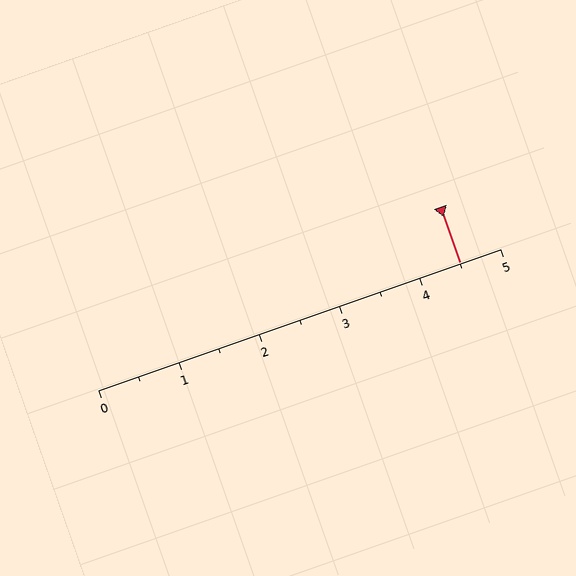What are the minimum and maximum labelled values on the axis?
The axis runs from 0 to 5.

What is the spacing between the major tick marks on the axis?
The major ticks are spaced 1 apart.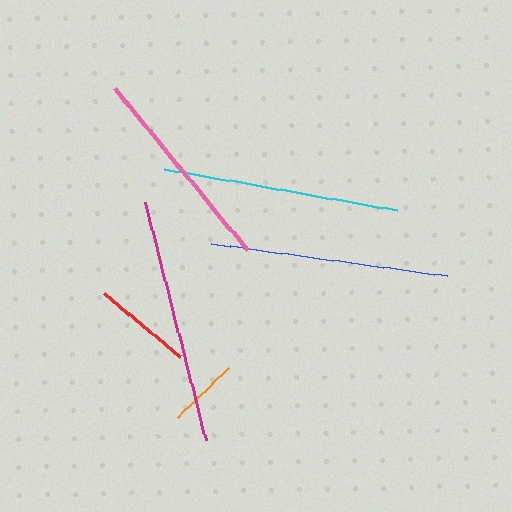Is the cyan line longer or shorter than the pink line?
The cyan line is longer than the pink line.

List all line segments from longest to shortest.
From longest to shortest: magenta, blue, cyan, pink, red, orange.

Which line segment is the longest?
The magenta line is the longest at approximately 246 pixels.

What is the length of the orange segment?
The orange segment is approximately 72 pixels long.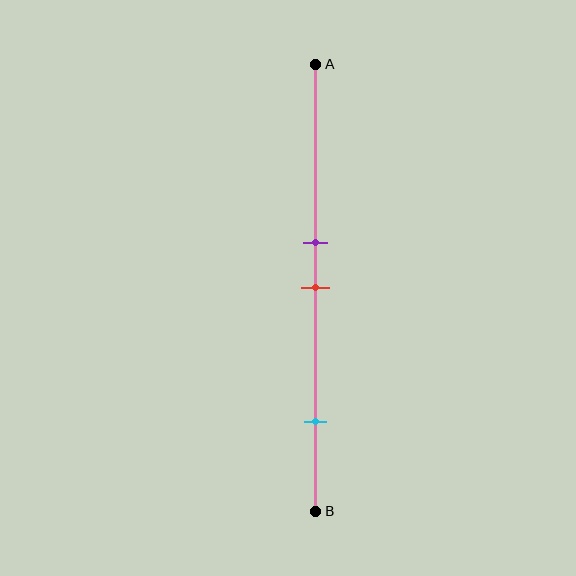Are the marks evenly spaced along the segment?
No, the marks are not evenly spaced.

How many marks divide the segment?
There are 3 marks dividing the segment.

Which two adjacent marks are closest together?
The purple and red marks are the closest adjacent pair.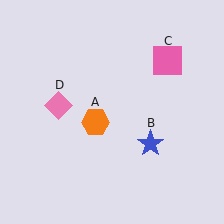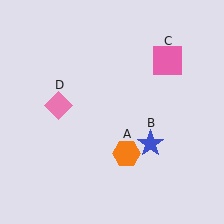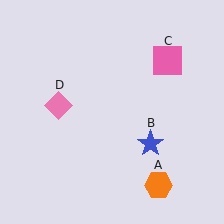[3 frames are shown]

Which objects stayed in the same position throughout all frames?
Blue star (object B) and pink square (object C) and pink diamond (object D) remained stationary.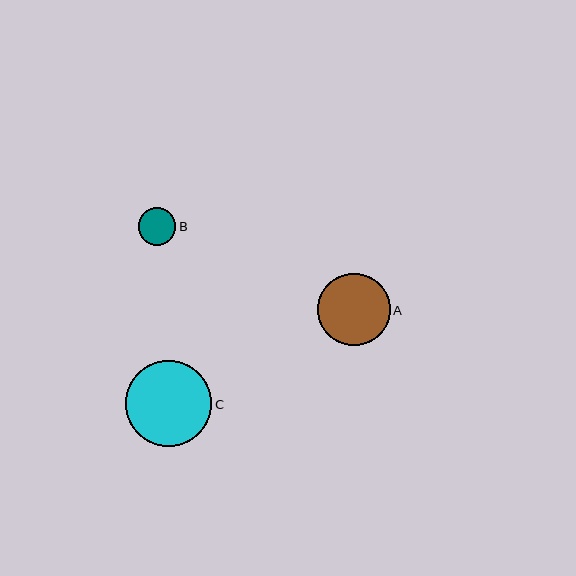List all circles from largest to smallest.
From largest to smallest: C, A, B.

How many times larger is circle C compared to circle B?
Circle C is approximately 2.3 times the size of circle B.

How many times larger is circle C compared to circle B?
Circle C is approximately 2.3 times the size of circle B.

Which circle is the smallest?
Circle B is the smallest with a size of approximately 37 pixels.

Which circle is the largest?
Circle C is the largest with a size of approximately 86 pixels.